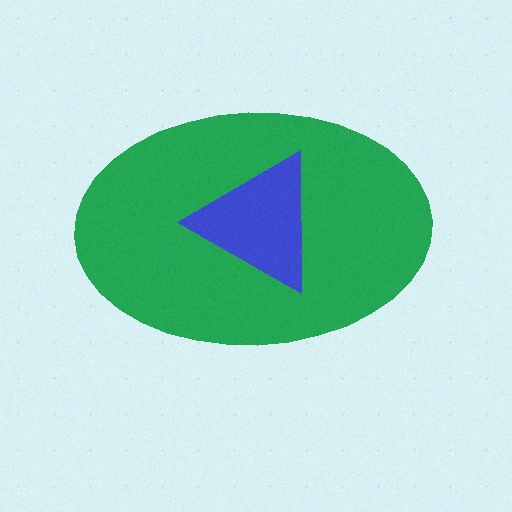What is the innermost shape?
The blue triangle.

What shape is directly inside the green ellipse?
The blue triangle.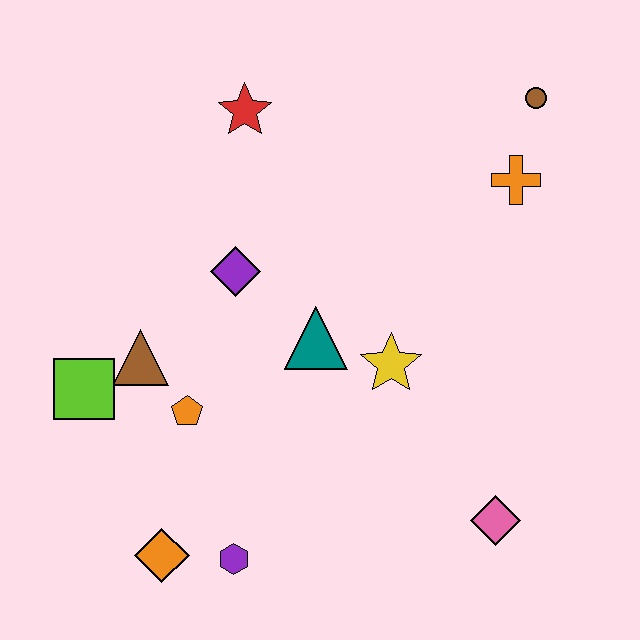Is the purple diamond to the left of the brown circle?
Yes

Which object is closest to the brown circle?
The orange cross is closest to the brown circle.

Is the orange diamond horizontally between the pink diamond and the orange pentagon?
No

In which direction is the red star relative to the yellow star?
The red star is above the yellow star.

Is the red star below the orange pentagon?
No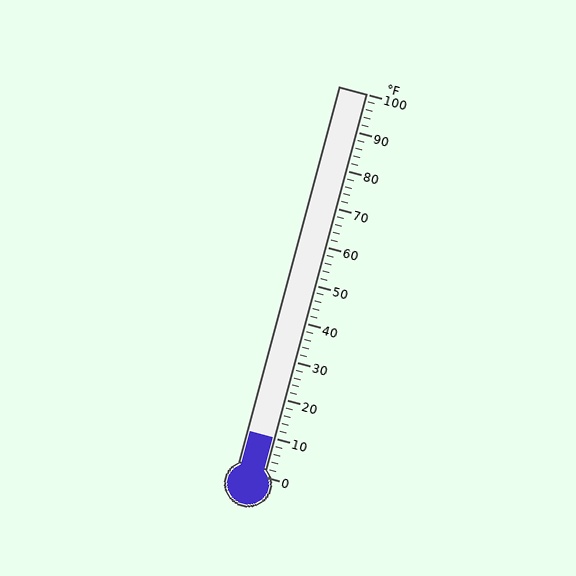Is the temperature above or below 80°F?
The temperature is below 80°F.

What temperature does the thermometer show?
The thermometer shows approximately 10°F.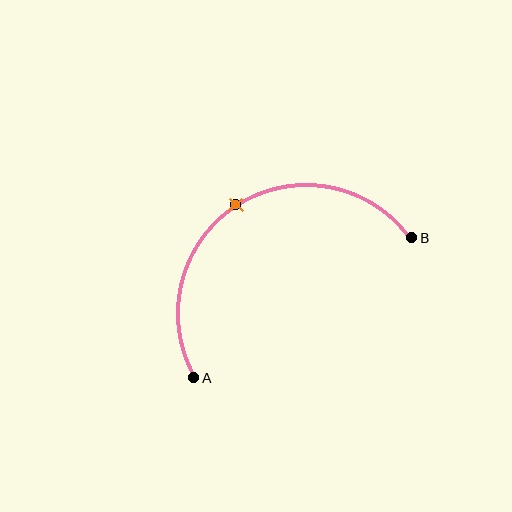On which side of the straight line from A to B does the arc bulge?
The arc bulges above the straight line connecting A and B.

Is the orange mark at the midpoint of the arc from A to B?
Yes. The orange mark lies on the arc at equal arc-length from both A and B — it is the arc midpoint.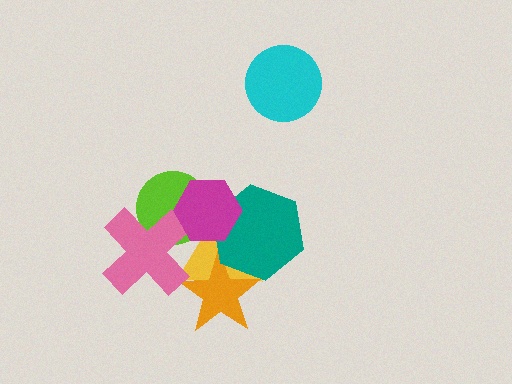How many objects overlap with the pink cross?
2 objects overlap with the pink cross.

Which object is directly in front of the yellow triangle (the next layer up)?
The orange star is directly in front of the yellow triangle.